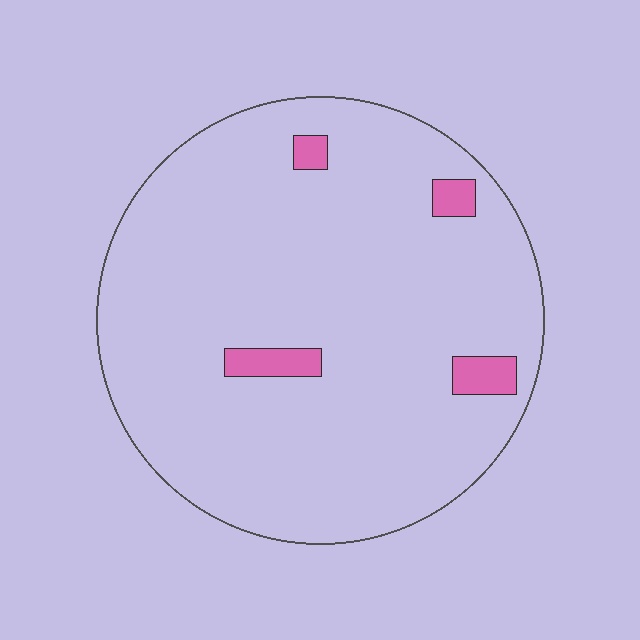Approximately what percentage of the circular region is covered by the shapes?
Approximately 5%.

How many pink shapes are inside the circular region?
4.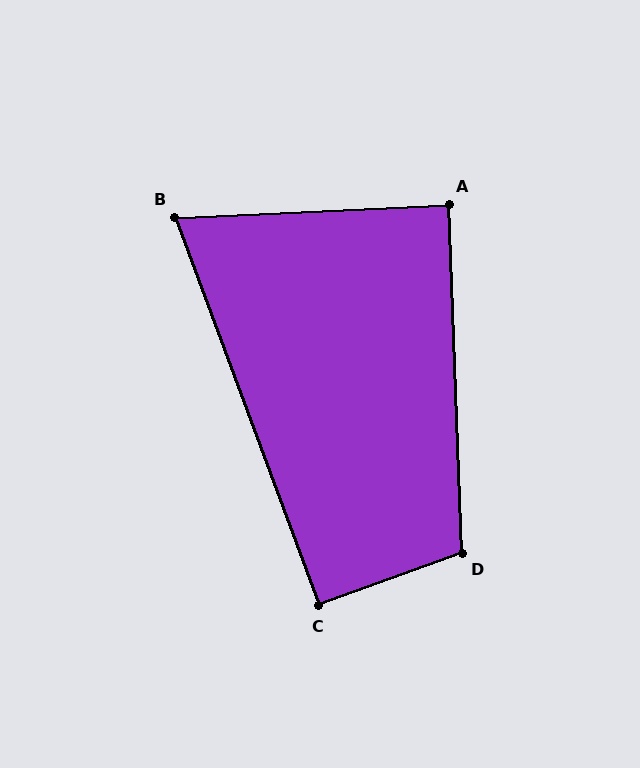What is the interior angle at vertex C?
Approximately 90 degrees (approximately right).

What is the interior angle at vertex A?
Approximately 90 degrees (approximately right).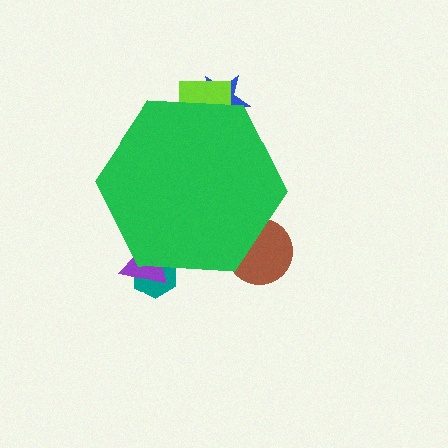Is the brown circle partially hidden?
Yes, the brown circle is partially hidden behind the green hexagon.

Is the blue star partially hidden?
Yes, the blue star is partially hidden behind the green hexagon.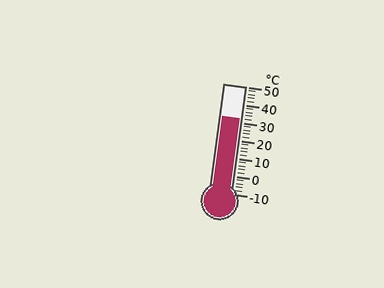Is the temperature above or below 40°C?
The temperature is below 40°C.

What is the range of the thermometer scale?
The thermometer scale ranges from -10°C to 50°C.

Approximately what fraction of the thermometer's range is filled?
The thermometer is filled to approximately 70% of its range.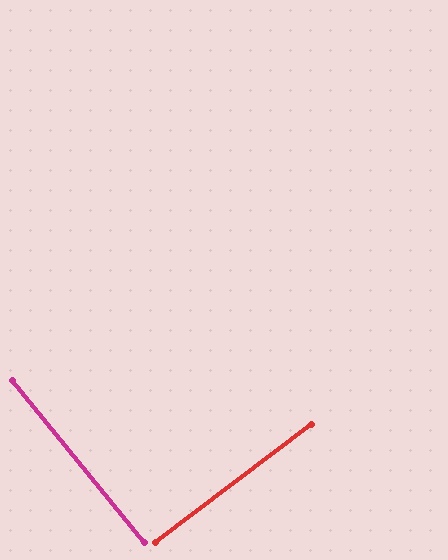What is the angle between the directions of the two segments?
Approximately 88 degrees.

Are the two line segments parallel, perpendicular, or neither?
Perpendicular — they meet at approximately 88°.